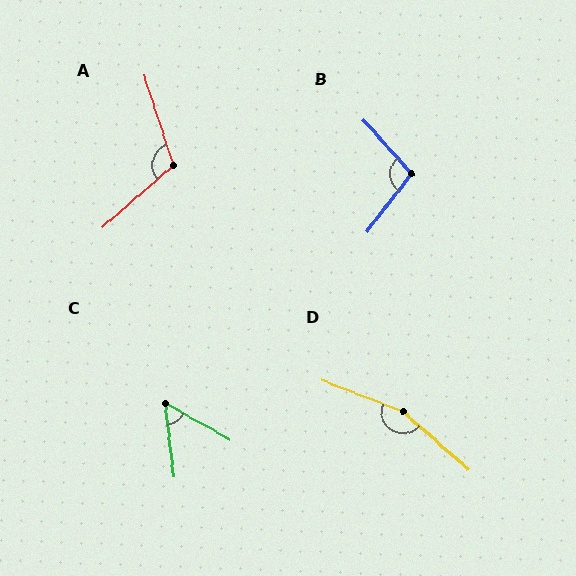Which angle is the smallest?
C, at approximately 54 degrees.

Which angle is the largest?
D, at approximately 160 degrees.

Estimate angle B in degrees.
Approximately 101 degrees.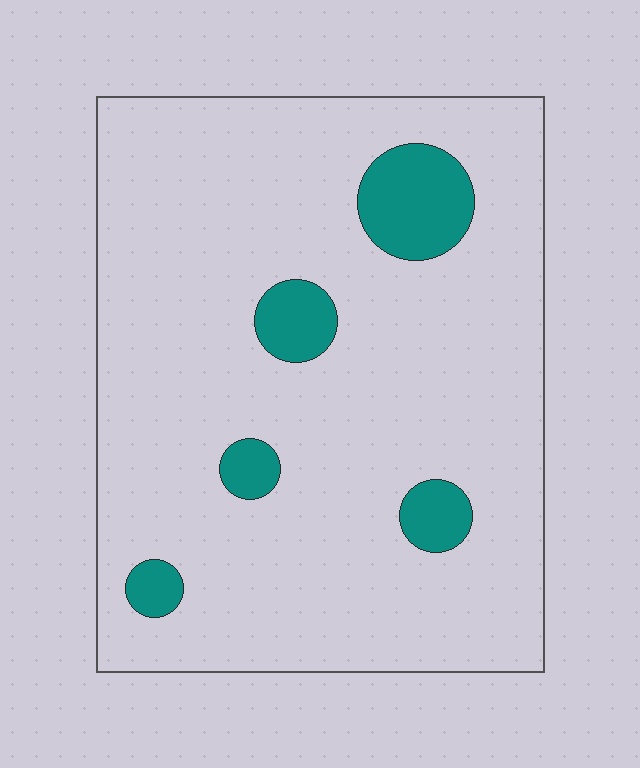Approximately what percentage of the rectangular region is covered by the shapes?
Approximately 10%.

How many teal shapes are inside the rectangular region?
5.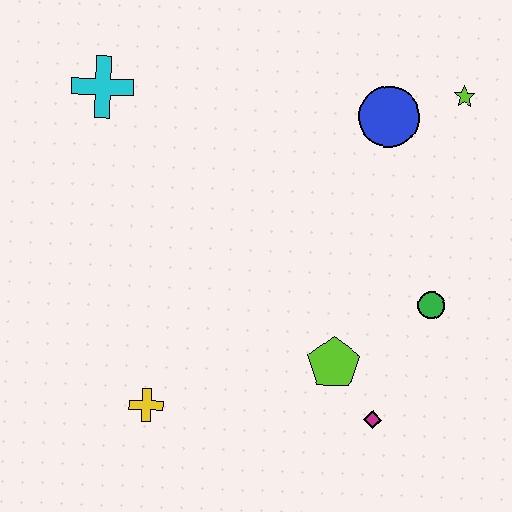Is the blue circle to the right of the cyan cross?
Yes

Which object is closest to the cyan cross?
The blue circle is closest to the cyan cross.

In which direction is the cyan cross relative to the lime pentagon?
The cyan cross is above the lime pentagon.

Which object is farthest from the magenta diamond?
The cyan cross is farthest from the magenta diamond.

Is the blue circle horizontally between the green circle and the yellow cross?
Yes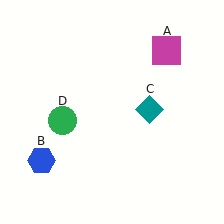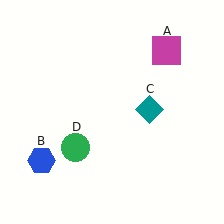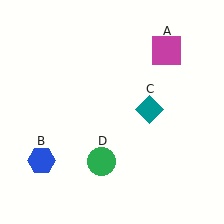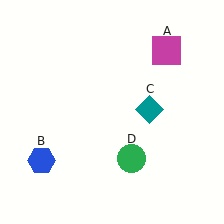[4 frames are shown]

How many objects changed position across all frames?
1 object changed position: green circle (object D).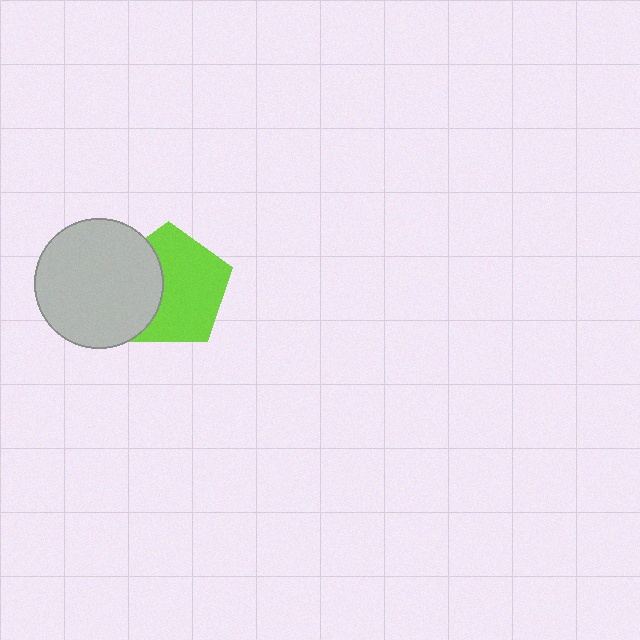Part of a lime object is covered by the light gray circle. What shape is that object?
It is a pentagon.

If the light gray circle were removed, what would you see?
You would see the complete lime pentagon.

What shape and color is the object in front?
The object in front is a light gray circle.